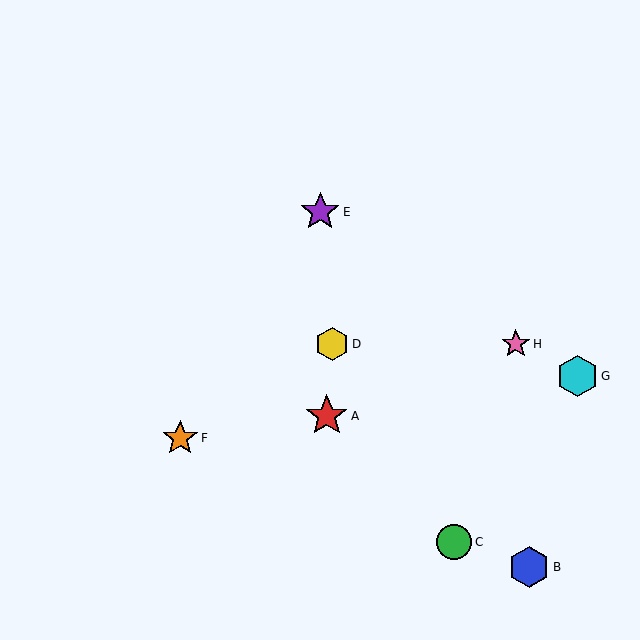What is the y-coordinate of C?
Object C is at y≈542.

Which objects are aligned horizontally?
Objects D, H are aligned horizontally.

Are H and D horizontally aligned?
Yes, both are at y≈344.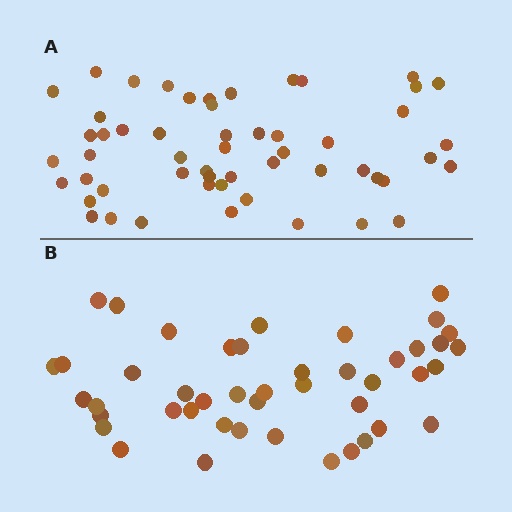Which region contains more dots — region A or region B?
Region A (the top region) has more dots.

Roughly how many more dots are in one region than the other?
Region A has roughly 8 or so more dots than region B.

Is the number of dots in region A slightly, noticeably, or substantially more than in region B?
Region A has only slightly more — the two regions are fairly close. The ratio is roughly 1.2 to 1.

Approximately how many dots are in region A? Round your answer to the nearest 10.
About 50 dots. (The exact count is 54, which rounds to 50.)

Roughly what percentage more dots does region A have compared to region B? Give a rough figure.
About 20% more.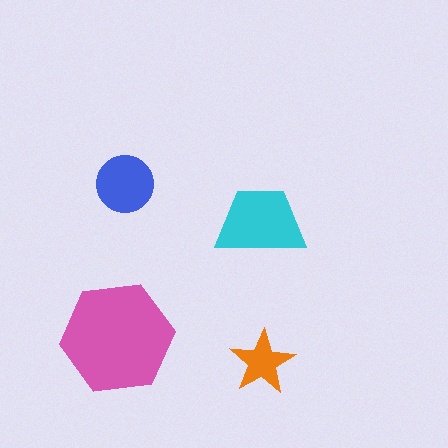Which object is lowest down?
The orange star is bottommost.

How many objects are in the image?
There are 4 objects in the image.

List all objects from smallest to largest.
The orange star, the blue circle, the cyan trapezoid, the pink hexagon.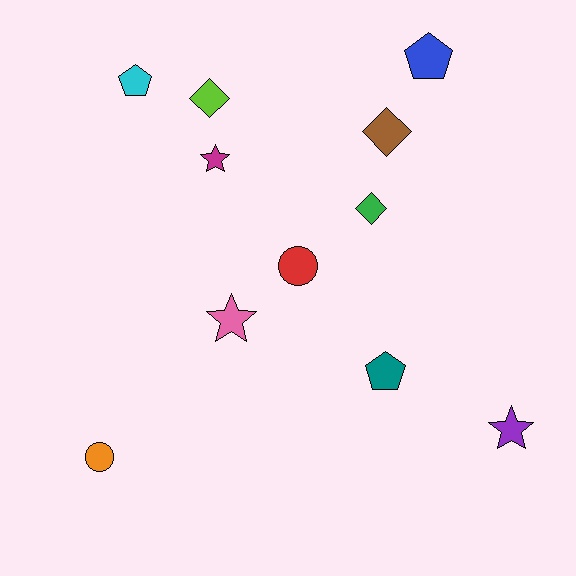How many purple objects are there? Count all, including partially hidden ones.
There is 1 purple object.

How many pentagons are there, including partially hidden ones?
There are 3 pentagons.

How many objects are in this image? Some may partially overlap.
There are 11 objects.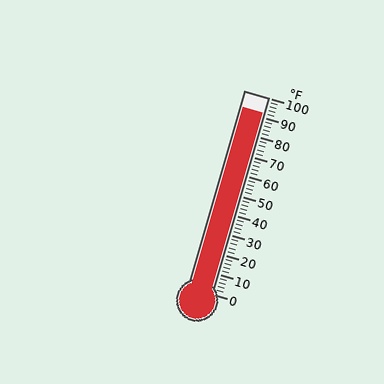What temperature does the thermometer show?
The thermometer shows approximately 92°F.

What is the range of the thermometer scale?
The thermometer scale ranges from 0°F to 100°F.